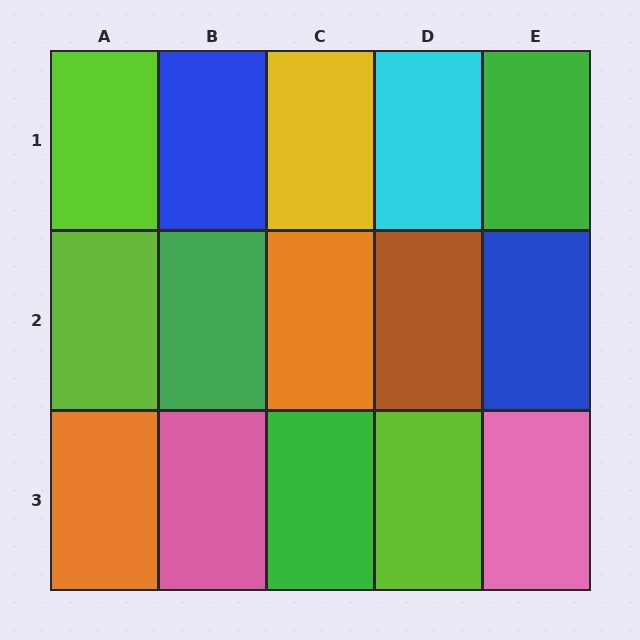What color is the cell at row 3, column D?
Lime.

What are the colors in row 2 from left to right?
Lime, green, orange, brown, blue.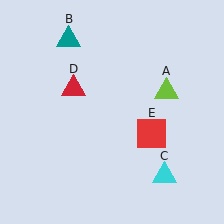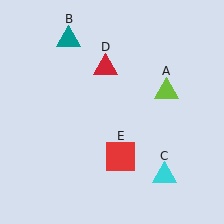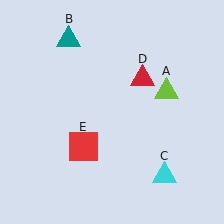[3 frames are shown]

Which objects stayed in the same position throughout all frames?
Lime triangle (object A) and teal triangle (object B) and cyan triangle (object C) remained stationary.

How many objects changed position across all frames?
2 objects changed position: red triangle (object D), red square (object E).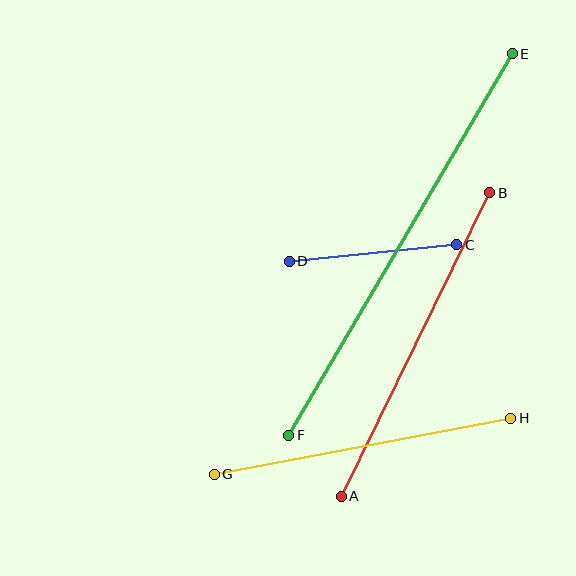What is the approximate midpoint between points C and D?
The midpoint is at approximately (373, 253) pixels.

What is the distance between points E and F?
The distance is approximately 442 pixels.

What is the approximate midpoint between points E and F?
The midpoint is at approximately (400, 244) pixels.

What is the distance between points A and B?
The distance is approximately 338 pixels.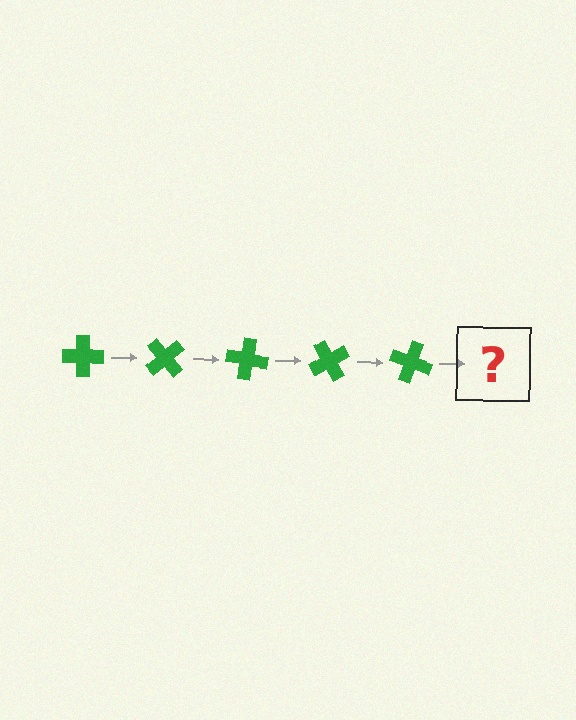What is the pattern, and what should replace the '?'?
The pattern is that the cross rotates 50 degrees each step. The '?' should be a green cross rotated 250 degrees.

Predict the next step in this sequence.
The next step is a green cross rotated 250 degrees.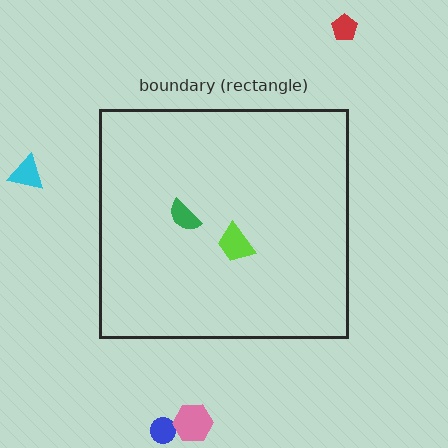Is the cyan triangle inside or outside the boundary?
Outside.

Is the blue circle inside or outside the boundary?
Outside.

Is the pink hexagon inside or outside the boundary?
Outside.